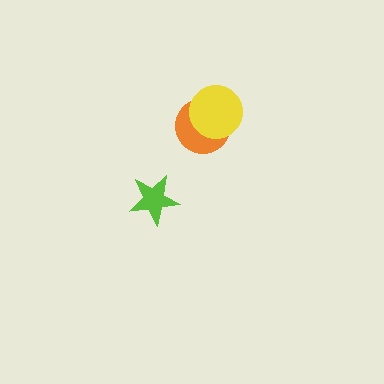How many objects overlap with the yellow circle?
1 object overlaps with the yellow circle.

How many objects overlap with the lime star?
0 objects overlap with the lime star.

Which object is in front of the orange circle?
The yellow circle is in front of the orange circle.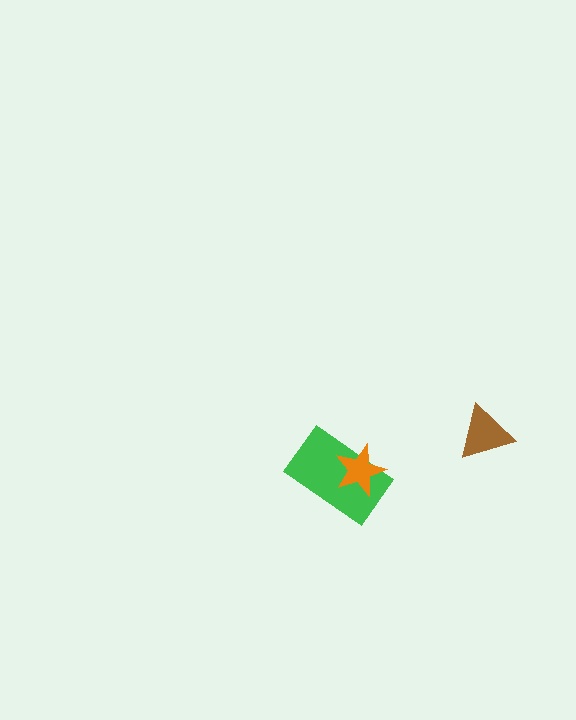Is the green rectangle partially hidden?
Yes, it is partially covered by another shape.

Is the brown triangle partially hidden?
No, no other shape covers it.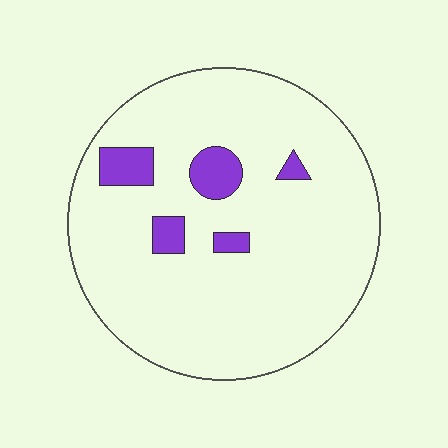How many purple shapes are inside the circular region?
5.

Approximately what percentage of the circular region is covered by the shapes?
Approximately 10%.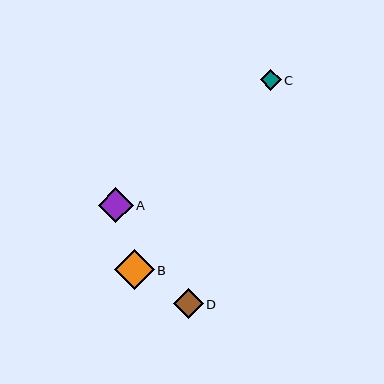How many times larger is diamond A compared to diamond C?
Diamond A is approximately 1.6 times the size of diamond C.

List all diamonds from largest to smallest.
From largest to smallest: B, A, D, C.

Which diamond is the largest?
Diamond B is the largest with a size of approximately 40 pixels.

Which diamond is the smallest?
Diamond C is the smallest with a size of approximately 21 pixels.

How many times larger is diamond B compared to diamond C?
Diamond B is approximately 1.9 times the size of diamond C.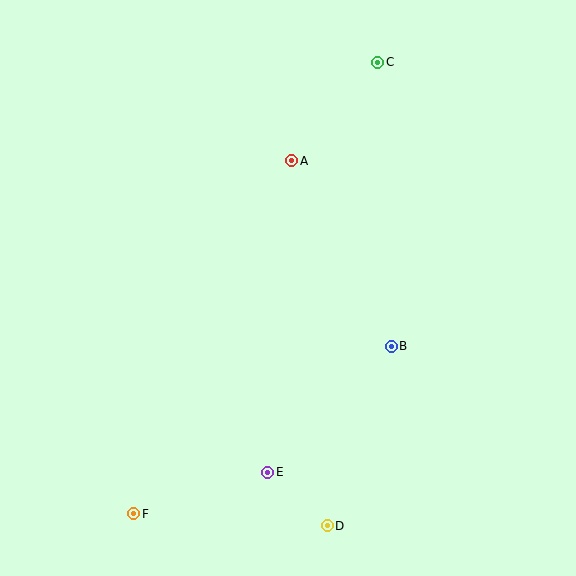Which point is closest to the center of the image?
Point B at (391, 346) is closest to the center.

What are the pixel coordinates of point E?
Point E is at (268, 472).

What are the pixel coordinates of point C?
Point C is at (378, 62).